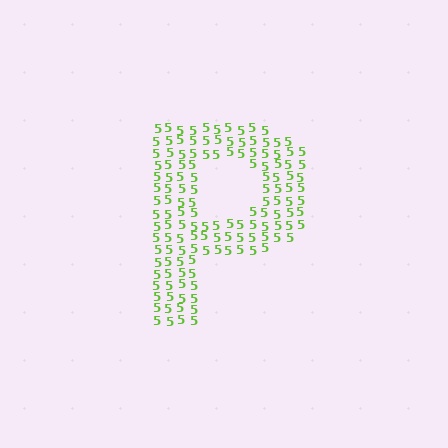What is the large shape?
The large shape is the letter P.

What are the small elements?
The small elements are digit 5's.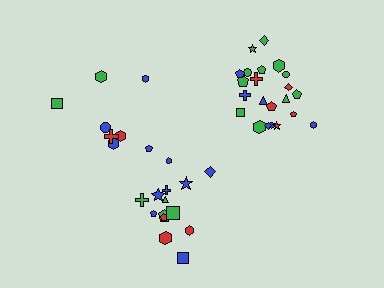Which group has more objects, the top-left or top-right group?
The top-right group.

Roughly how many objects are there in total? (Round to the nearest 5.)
Roughly 45 objects in total.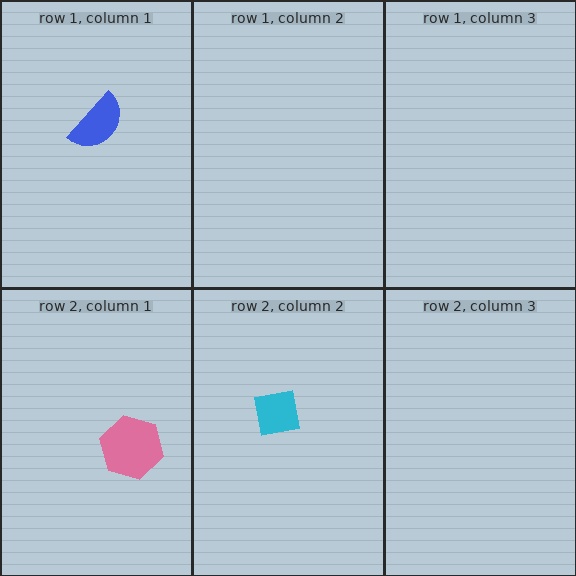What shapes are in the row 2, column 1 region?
The pink hexagon.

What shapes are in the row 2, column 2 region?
The cyan square.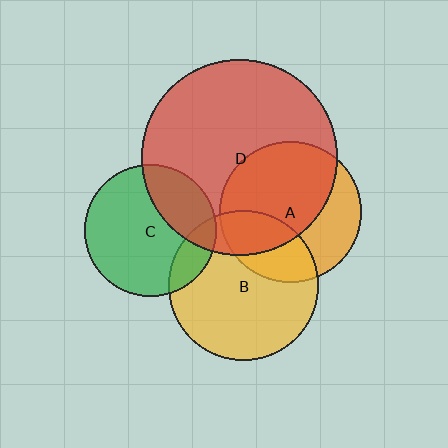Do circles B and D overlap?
Yes.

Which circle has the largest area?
Circle D (red).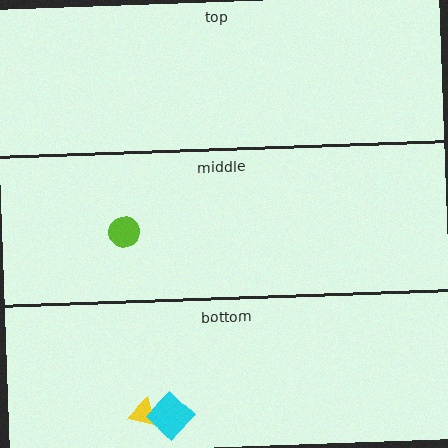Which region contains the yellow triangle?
The bottom region.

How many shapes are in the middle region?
1.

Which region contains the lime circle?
The middle region.